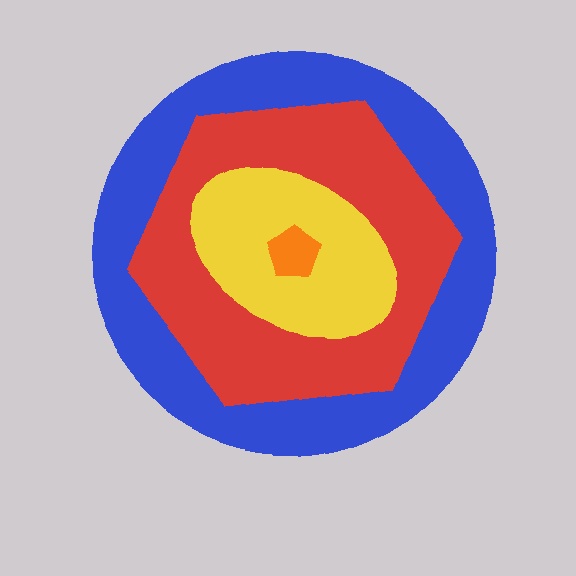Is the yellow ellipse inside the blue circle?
Yes.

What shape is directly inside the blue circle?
The red hexagon.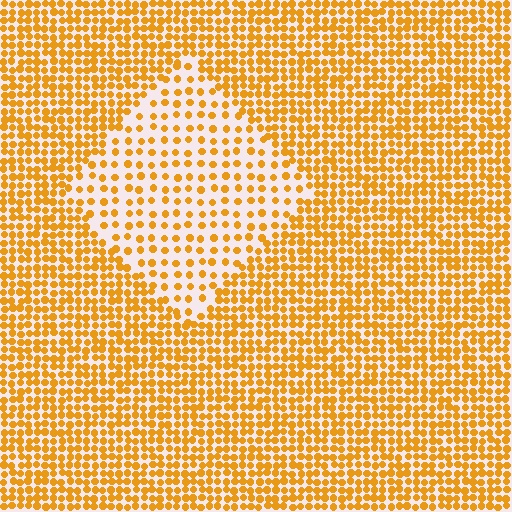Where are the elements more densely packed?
The elements are more densely packed outside the diamond boundary.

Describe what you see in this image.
The image contains small orange elements arranged at two different densities. A diamond-shaped region is visible where the elements are less densely packed than the surrounding area.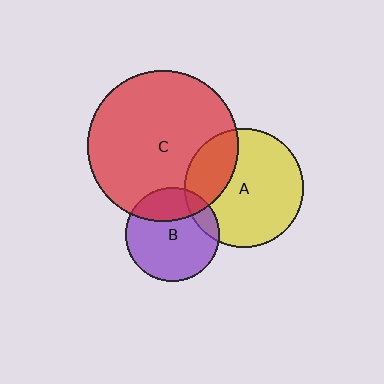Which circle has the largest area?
Circle C (red).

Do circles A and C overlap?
Yes.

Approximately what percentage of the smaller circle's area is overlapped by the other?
Approximately 25%.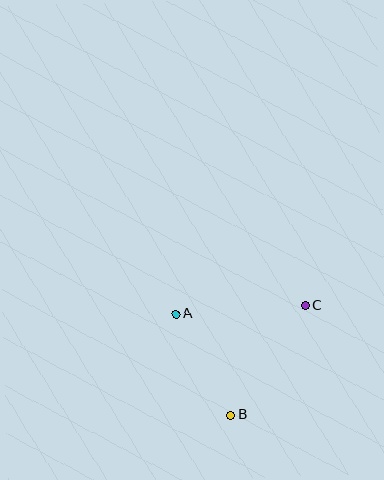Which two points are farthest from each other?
Points B and C are farthest from each other.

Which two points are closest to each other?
Points A and B are closest to each other.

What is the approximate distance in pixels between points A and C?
The distance between A and C is approximately 130 pixels.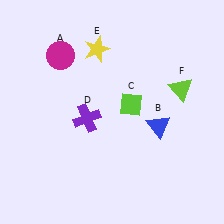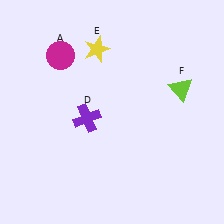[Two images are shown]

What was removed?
The lime diamond (C), the blue triangle (B) were removed in Image 2.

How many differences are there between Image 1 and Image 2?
There are 2 differences between the two images.